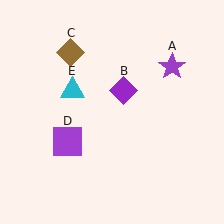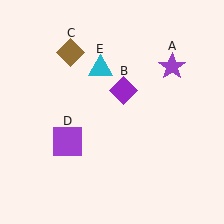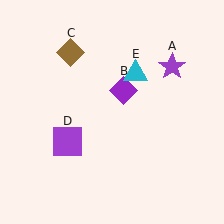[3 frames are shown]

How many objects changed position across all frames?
1 object changed position: cyan triangle (object E).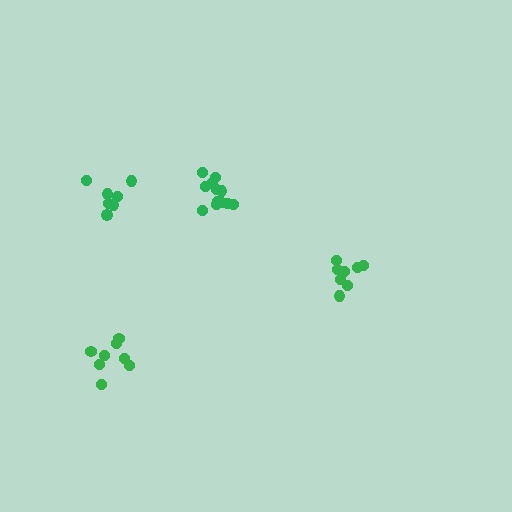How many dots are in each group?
Group 1: 8 dots, Group 2: 8 dots, Group 3: 12 dots, Group 4: 7 dots (35 total).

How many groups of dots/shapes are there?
There are 4 groups.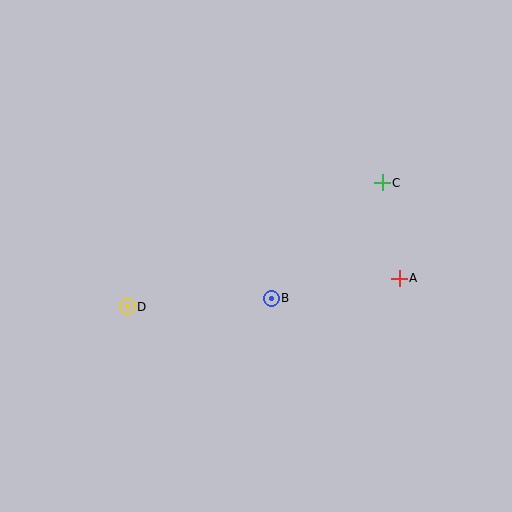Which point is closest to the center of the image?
Point B at (271, 298) is closest to the center.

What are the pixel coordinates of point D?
Point D is at (127, 307).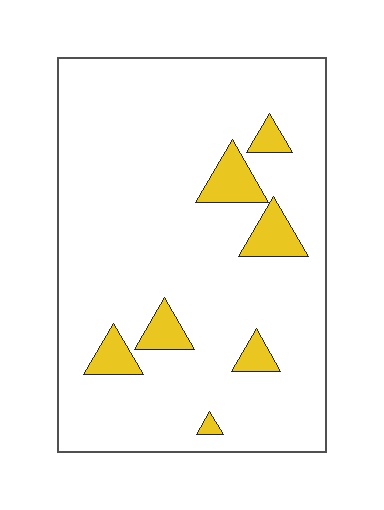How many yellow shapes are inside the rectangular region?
7.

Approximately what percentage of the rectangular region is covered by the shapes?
Approximately 10%.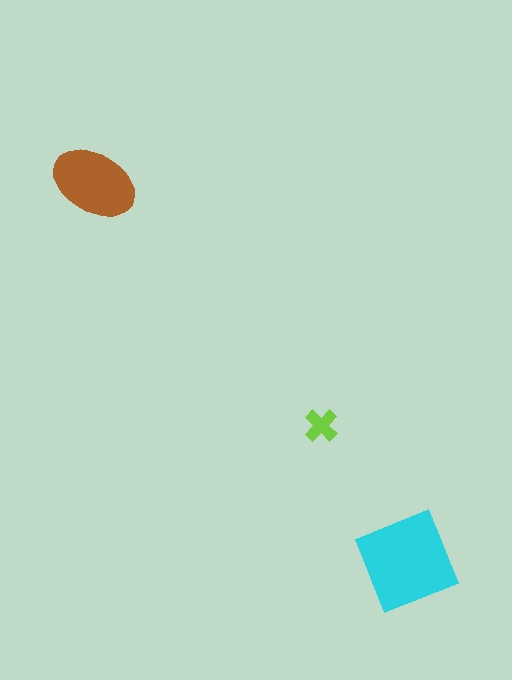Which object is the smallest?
The lime cross.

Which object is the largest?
The cyan square.